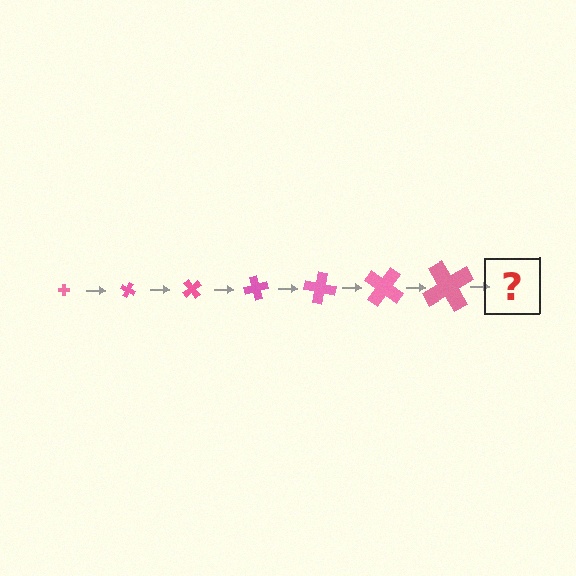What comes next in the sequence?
The next element should be a cross, larger than the previous one and rotated 175 degrees from the start.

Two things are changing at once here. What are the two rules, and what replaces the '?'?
The two rules are that the cross grows larger each step and it rotates 25 degrees each step. The '?' should be a cross, larger than the previous one and rotated 175 degrees from the start.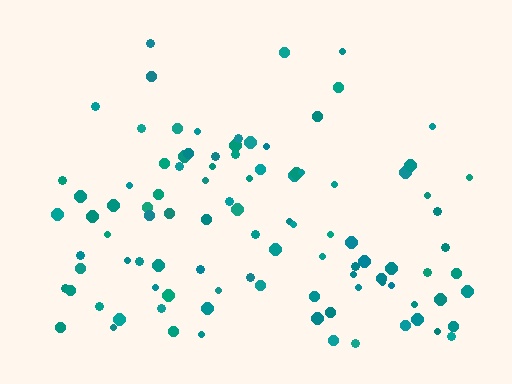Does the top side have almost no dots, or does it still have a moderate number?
Still a moderate number, just noticeably fewer than the bottom.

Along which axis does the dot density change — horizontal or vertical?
Vertical.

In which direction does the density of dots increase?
From top to bottom, with the bottom side densest.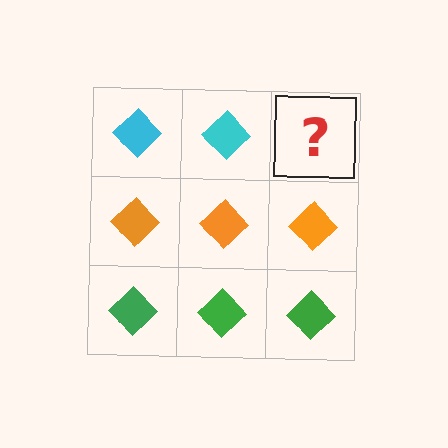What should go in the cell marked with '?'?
The missing cell should contain a cyan diamond.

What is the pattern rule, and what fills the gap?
The rule is that each row has a consistent color. The gap should be filled with a cyan diamond.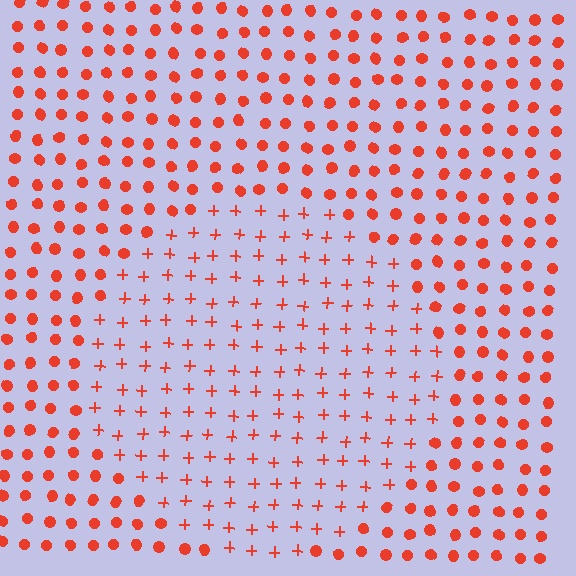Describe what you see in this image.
The image is filled with small red elements arranged in a uniform grid. A circle-shaped region contains plus signs, while the surrounding area contains circles. The boundary is defined purely by the change in element shape.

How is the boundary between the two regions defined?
The boundary is defined by a change in element shape: plus signs inside vs. circles outside. All elements share the same color and spacing.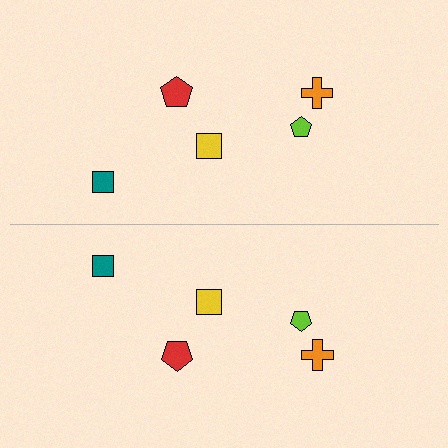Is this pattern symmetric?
Yes, this pattern has bilateral (reflection) symmetry.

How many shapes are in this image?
There are 10 shapes in this image.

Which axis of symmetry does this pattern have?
The pattern has a horizontal axis of symmetry running through the center of the image.